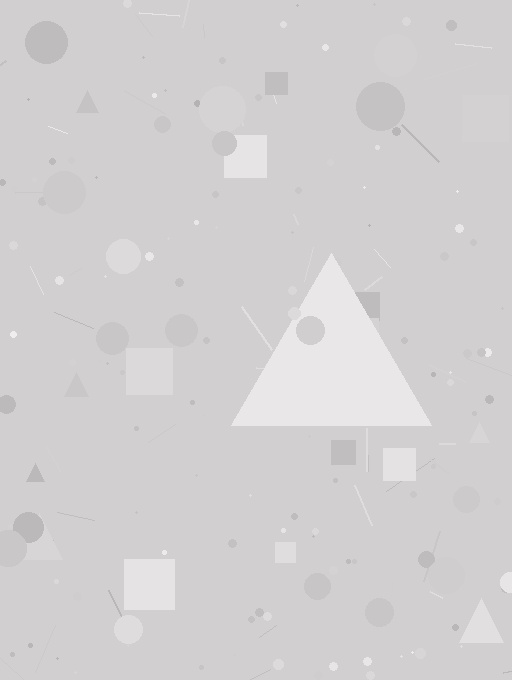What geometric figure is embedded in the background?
A triangle is embedded in the background.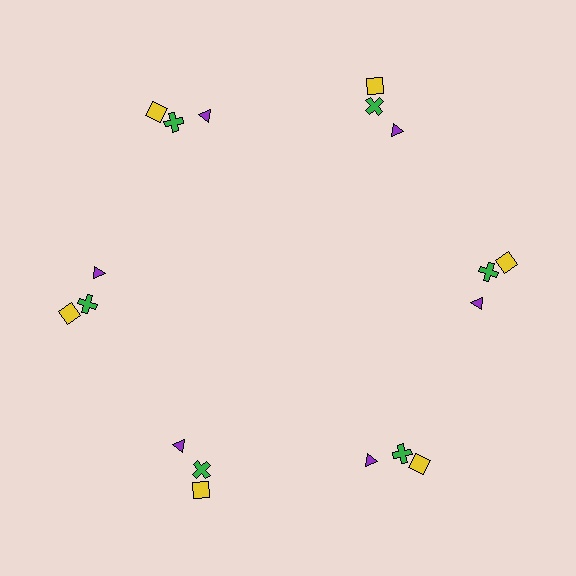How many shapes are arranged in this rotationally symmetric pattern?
There are 18 shapes, arranged in 6 groups of 3.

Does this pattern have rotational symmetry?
Yes, this pattern has 6-fold rotational symmetry. It looks the same after rotating 60 degrees around the center.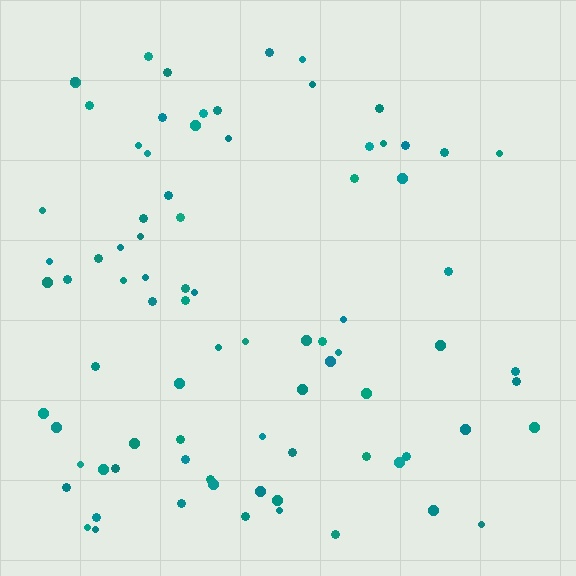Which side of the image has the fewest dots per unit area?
The right.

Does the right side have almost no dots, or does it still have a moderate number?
Still a moderate number, just noticeably fewer than the left.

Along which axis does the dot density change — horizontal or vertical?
Horizontal.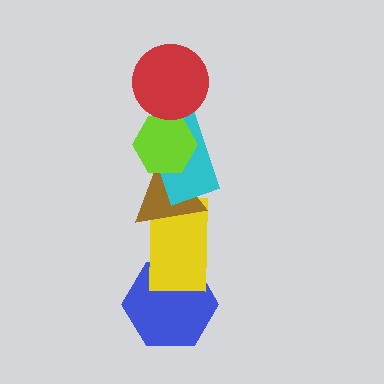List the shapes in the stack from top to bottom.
From top to bottom: the red circle, the lime hexagon, the cyan rectangle, the brown triangle, the yellow rectangle, the blue hexagon.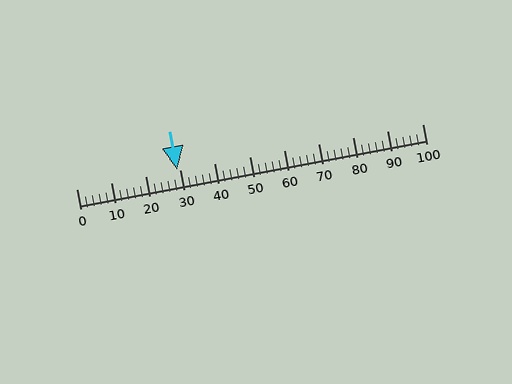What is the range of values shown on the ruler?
The ruler shows values from 0 to 100.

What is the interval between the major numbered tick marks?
The major tick marks are spaced 10 units apart.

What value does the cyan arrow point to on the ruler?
The cyan arrow points to approximately 29.